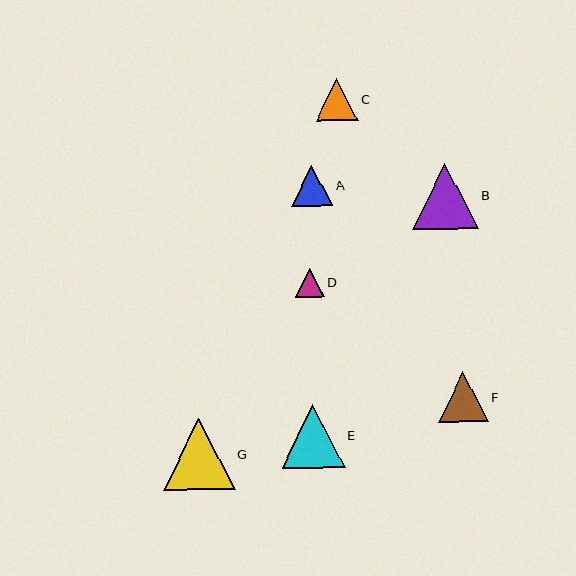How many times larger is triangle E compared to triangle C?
Triangle E is approximately 1.5 times the size of triangle C.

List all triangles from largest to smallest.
From largest to smallest: G, B, E, F, C, A, D.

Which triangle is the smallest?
Triangle D is the smallest with a size of approximately 29 pixels.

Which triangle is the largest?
Triangle G is the largest with a size of approximately 71 pixels.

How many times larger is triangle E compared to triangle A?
Triangle E is approximately 1.5 times the size of triangle A.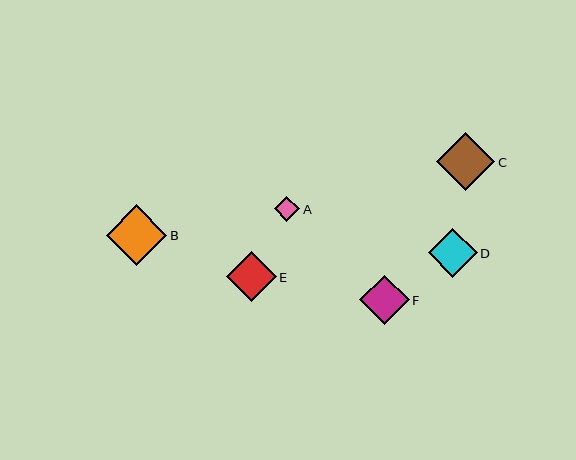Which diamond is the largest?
Diamond B is the largest with a size of approximately 61 pixels.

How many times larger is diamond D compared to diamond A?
Diamond D is approximately 1.9 times the size of diamond A.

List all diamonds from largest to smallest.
From largest to smallest: B, C, E, F, D, A.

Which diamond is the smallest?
Diamond A is the smallest with a size of approximately 26 pixels.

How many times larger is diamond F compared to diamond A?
Diamond F is approximately 1.9 times the size of diamond A.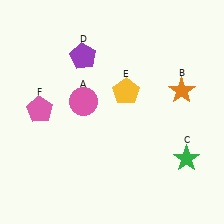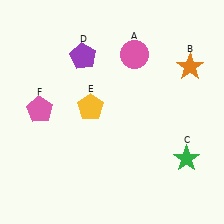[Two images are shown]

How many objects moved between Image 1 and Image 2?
3 objects moved between the two images.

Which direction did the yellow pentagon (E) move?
The yellow pentagon (E) moved left.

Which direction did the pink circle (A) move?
The pink circle (A) moved right.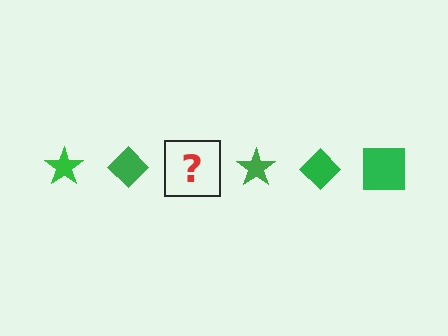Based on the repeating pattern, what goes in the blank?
The blank should be a green square.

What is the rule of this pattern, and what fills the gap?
The rule is that the pattern cycles through star, diamond, square shapes in green. The gap should be filled with a green square.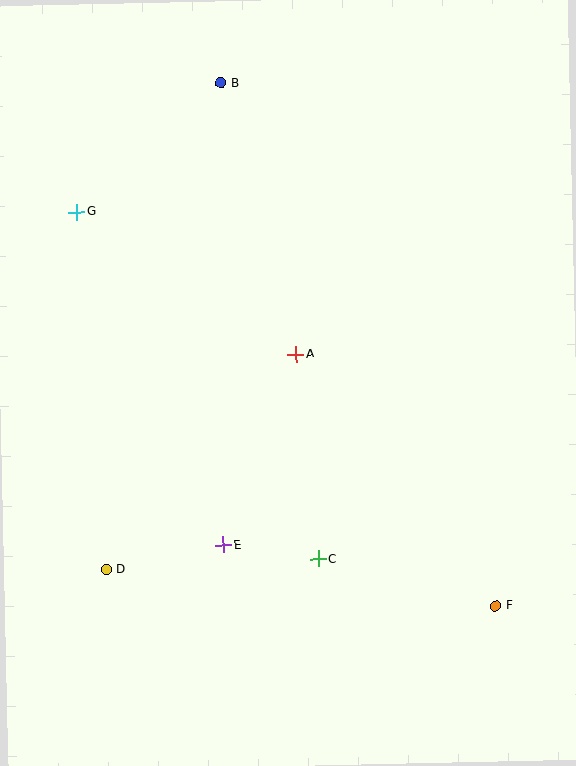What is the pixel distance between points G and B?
The distance between G and B is 193 pixels.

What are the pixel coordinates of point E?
Point E is at (223, 545).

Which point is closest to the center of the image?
Point A at (296, 354) is closest to the center.